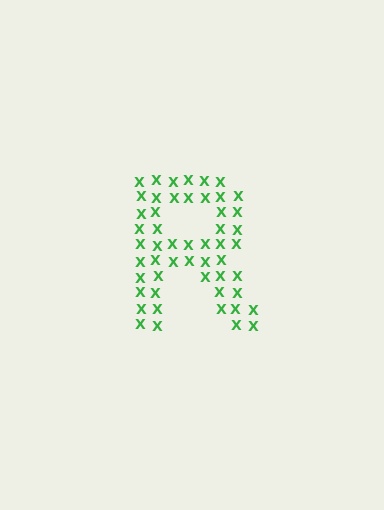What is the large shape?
The large shape is the letter R.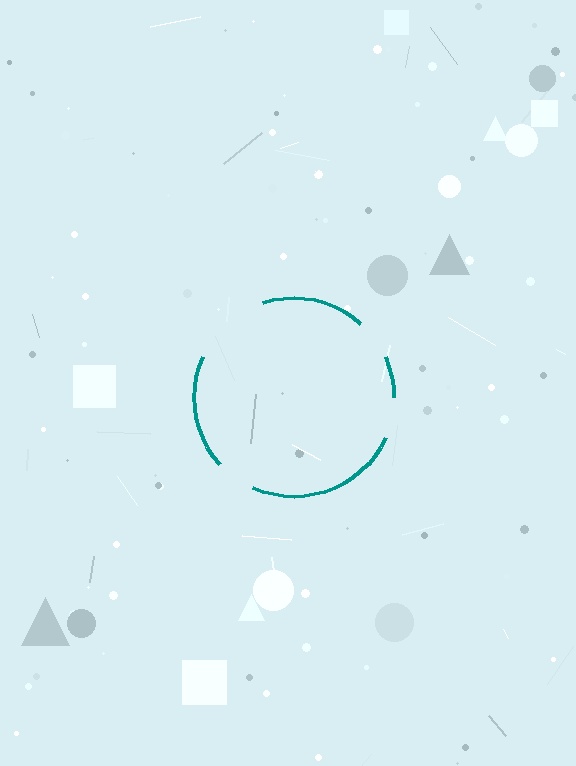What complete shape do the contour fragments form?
The contour fragments form a circle.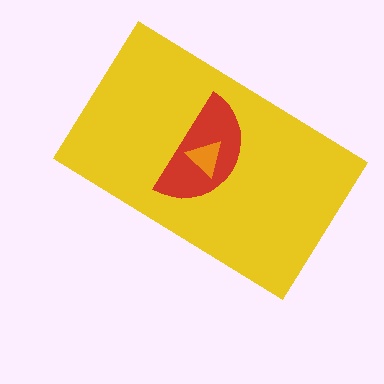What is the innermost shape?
The orange triangle.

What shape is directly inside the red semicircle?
The orange triangle.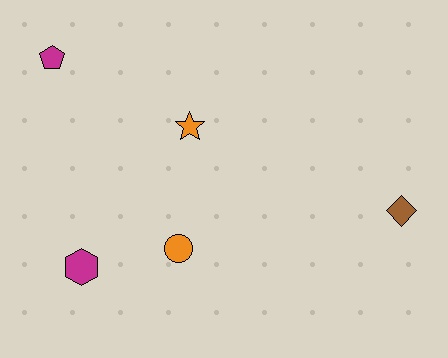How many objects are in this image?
There are 5 objects.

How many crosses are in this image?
There are no crosses.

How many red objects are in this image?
There are no red objects.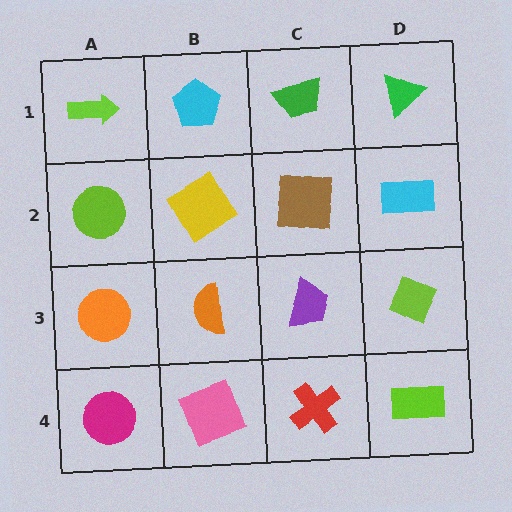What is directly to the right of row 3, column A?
An orange semicircle.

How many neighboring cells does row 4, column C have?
3.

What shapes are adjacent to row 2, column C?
A green trapezoid (row 1, column C), a purple trapezoid (row 3, column C), a yellow diamond (row 2, column B), a cyan rectangle (row 2, column D).